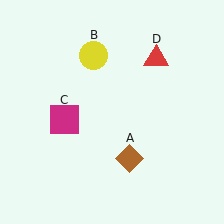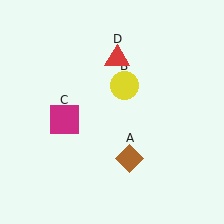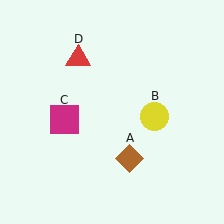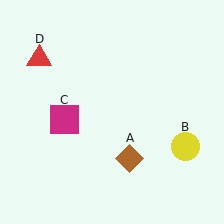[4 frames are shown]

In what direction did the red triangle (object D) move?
The red triangle (object D) moved left.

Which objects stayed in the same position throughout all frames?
Brown diamond (object A) and magenta square (object C) remained stationary.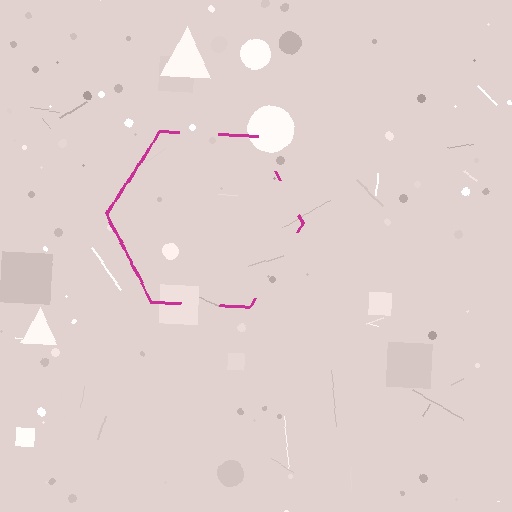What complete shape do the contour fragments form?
The contour fragments form a hexagon.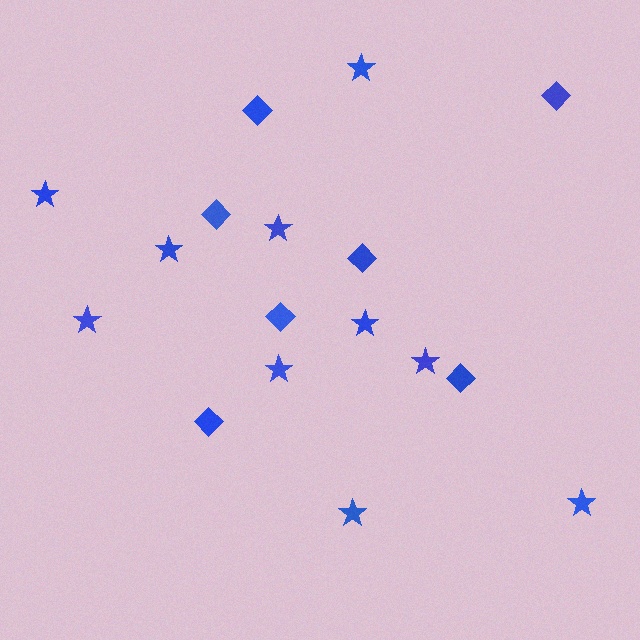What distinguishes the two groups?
There are 2 groups: one group of stars (10) and one group of diamonds (7).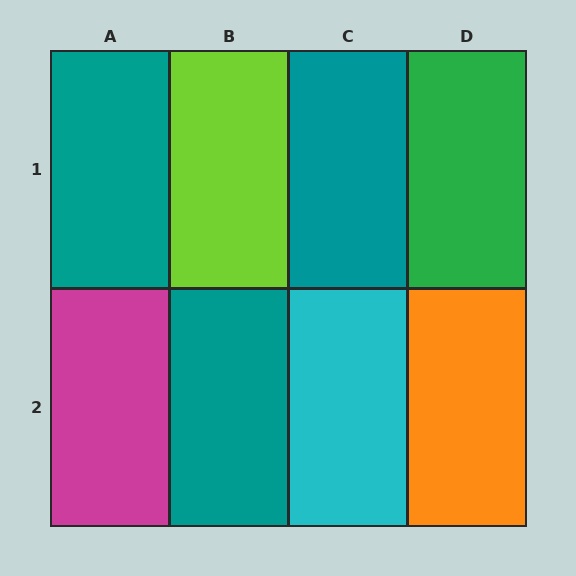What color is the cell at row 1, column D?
Green.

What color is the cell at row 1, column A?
Teal.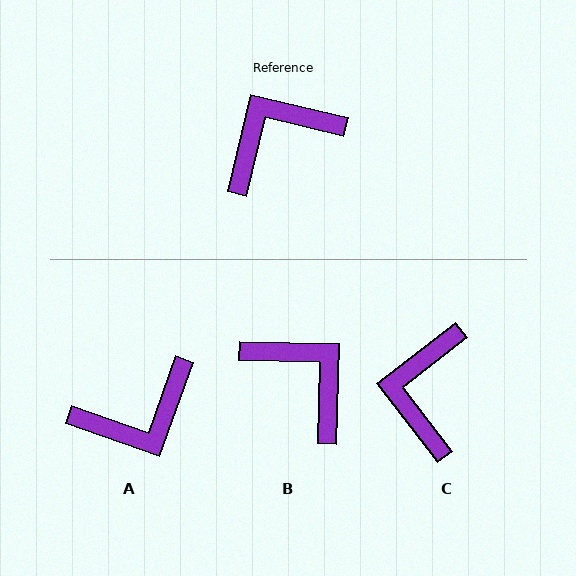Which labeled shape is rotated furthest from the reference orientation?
A, about 174 degrees away.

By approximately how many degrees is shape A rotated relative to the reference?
Approximately 174 degrees counter-clockwise.